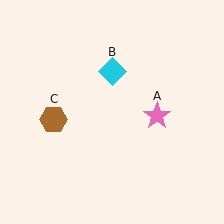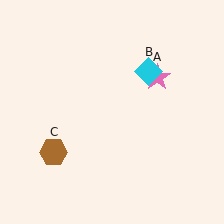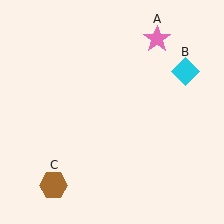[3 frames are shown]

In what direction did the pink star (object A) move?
The pink star (object A) moved up.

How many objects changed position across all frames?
3 objects changed position: pink star (object A), cyan diamond (object B), brown hexagon (object C).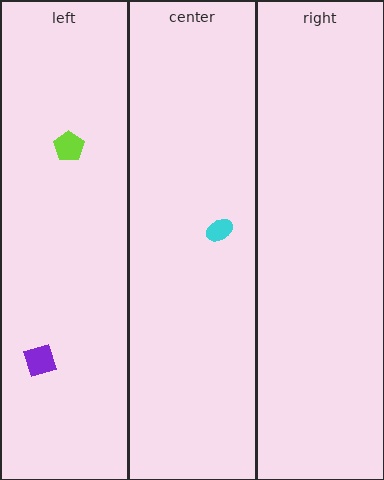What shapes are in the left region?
The purple diamond, the lime pentagon.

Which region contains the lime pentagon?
The left region.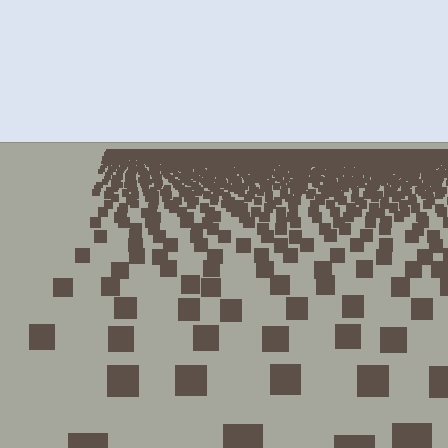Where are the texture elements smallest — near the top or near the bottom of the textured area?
Near the top.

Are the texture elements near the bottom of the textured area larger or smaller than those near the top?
Larger. Near the bottom, elements are closer to the viewer and appear at a bigger on-screen size.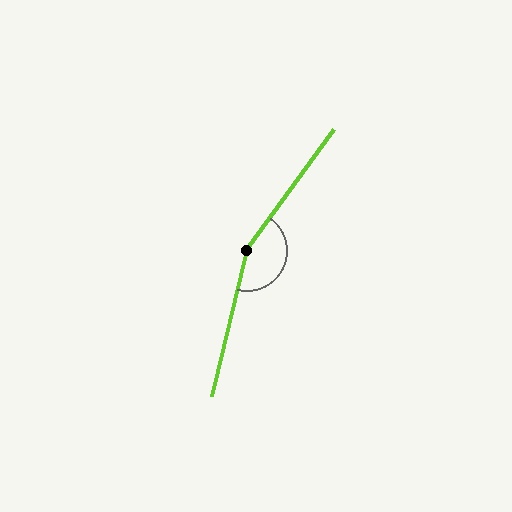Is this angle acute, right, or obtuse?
It is obtuse.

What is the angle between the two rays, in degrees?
Approximately 158 degrees.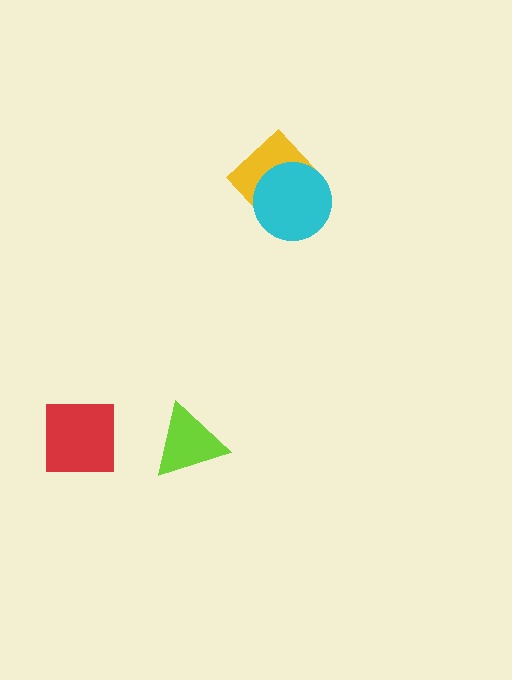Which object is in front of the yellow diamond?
The cyan circle is in front of the yellow diamond.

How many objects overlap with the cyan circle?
1 object overlaps with the cyan circle.